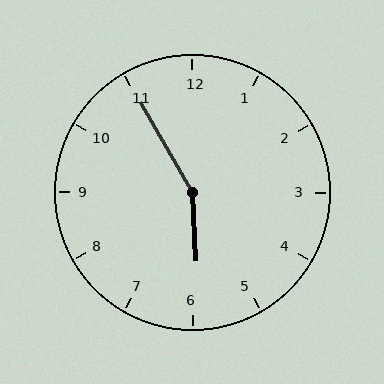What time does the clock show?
5:55.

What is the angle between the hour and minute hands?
Approximately 152 degrees.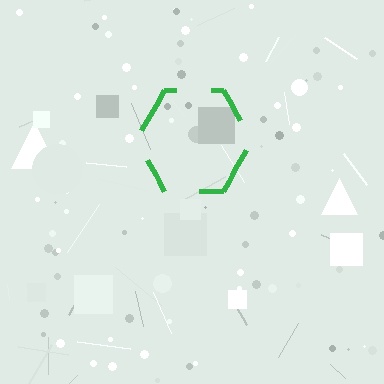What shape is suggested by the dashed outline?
The dashed outline suggests a hexagon.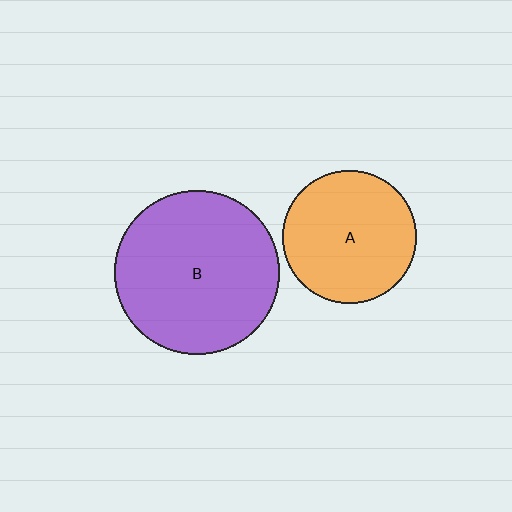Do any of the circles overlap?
No, none of the circles overlap.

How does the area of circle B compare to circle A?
Approximately 1.5 times.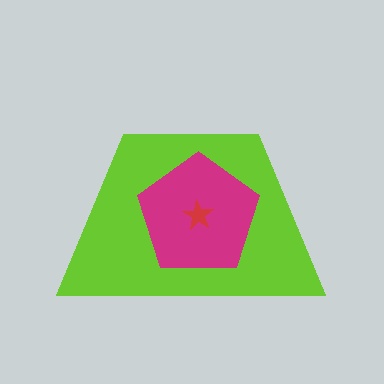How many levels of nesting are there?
3.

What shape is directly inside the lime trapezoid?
The magenta pentagon.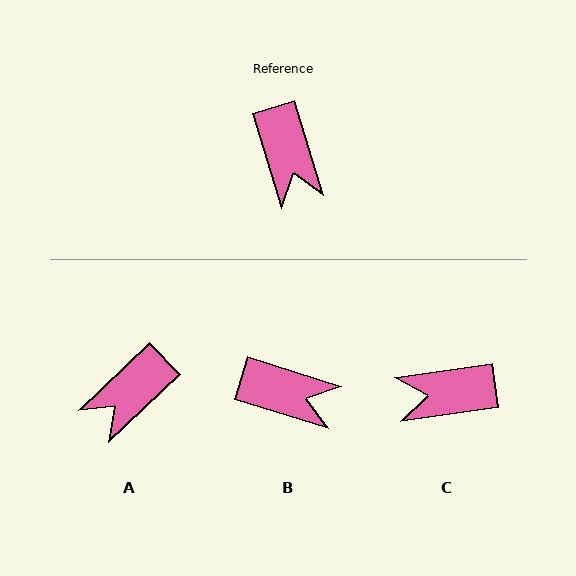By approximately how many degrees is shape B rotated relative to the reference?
Approximately 56 degrees counter-clockwise.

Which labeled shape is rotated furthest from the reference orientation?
C, about 99 degrees away.